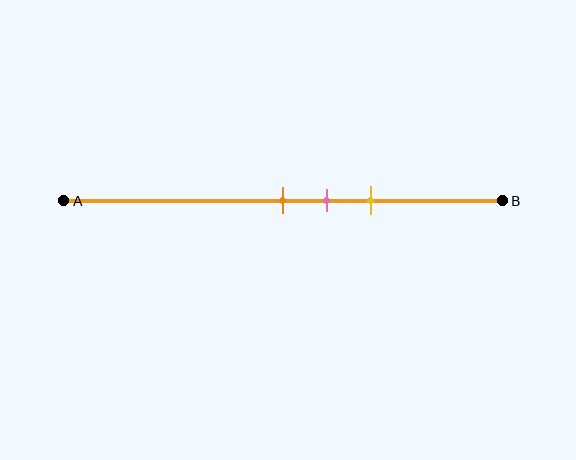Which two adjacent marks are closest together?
The orange and pink marks are the closest adjacent pair.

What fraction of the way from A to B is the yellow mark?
The yellow mark is approximately 70% (0.7) of the way from A to B.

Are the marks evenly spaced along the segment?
Yes, the marks are approximately evenly spaced.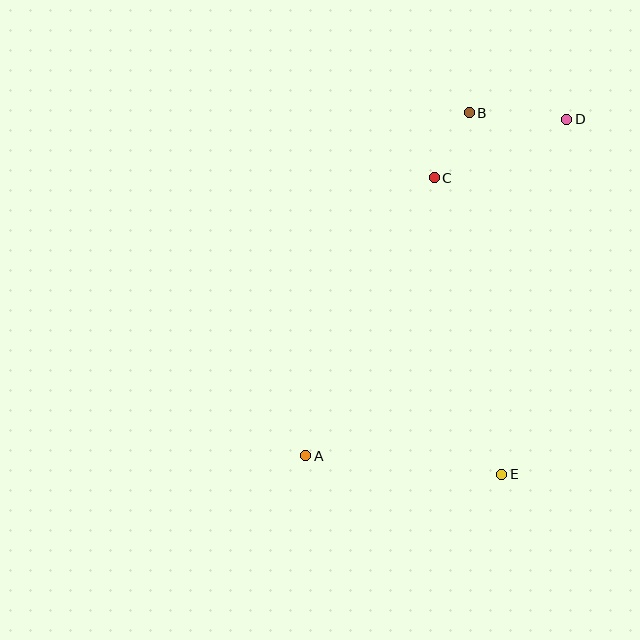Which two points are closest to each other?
Points B and C are closest to each other.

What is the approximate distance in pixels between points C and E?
The distance between C and E is approximately 304 pixels.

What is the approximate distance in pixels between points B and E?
The distance between B and E is approximately 363 pixels.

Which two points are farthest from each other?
Points A and D are farthest from each other.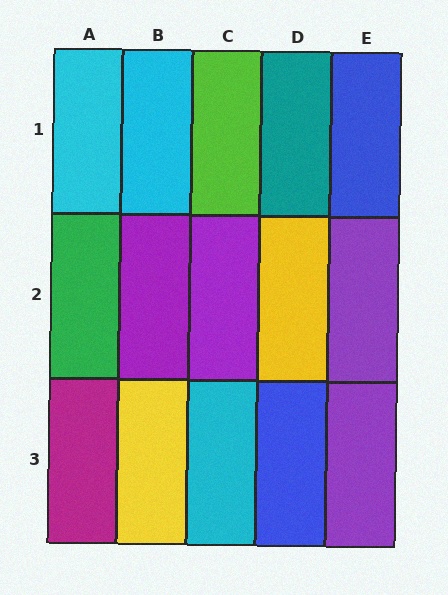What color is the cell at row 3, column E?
Purple.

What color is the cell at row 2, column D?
Yellow.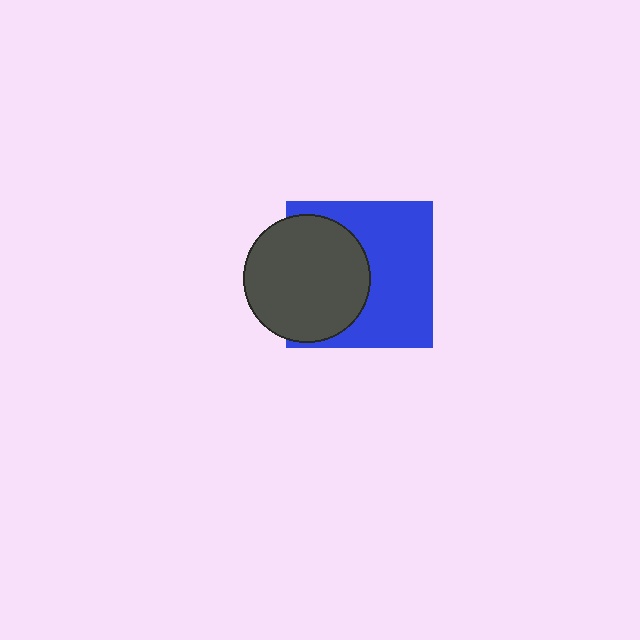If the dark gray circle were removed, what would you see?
You would see the complete blue square.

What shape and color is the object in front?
The object in front is a dark gray circle.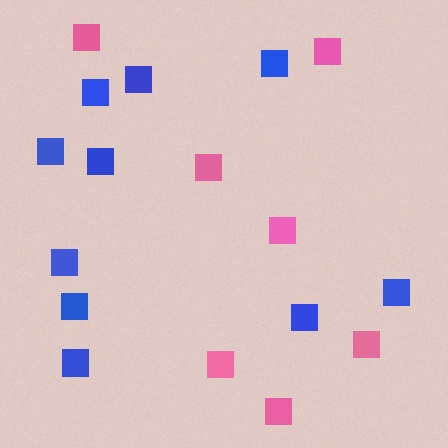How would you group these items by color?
There are 2 groups: one group of pink squares (7) and one group of blue squares (10).